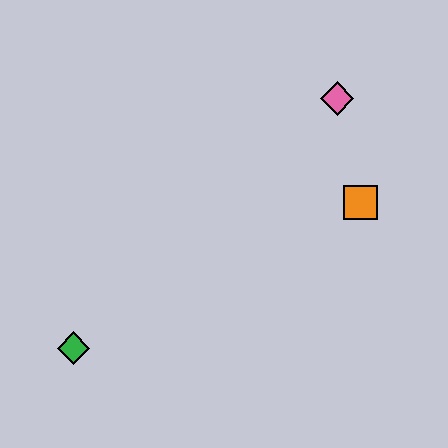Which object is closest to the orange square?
The pink diamond is closest to the orange square.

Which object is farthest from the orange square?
The green diamond is farthest from the orange square.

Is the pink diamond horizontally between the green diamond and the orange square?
Yes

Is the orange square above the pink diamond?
No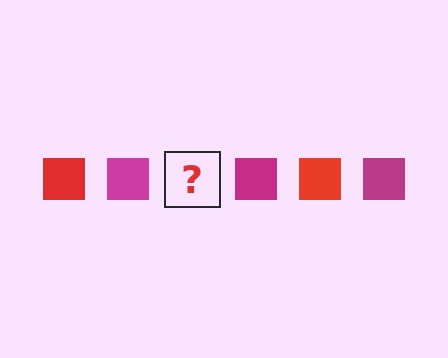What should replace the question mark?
The question mark should be replaced with a red square.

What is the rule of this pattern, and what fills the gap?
The rule is that the pattern cycles through red, magenta squares. The gap should be filled with a red square.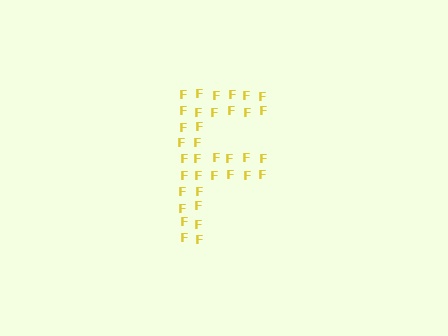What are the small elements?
The small elements are letter F's.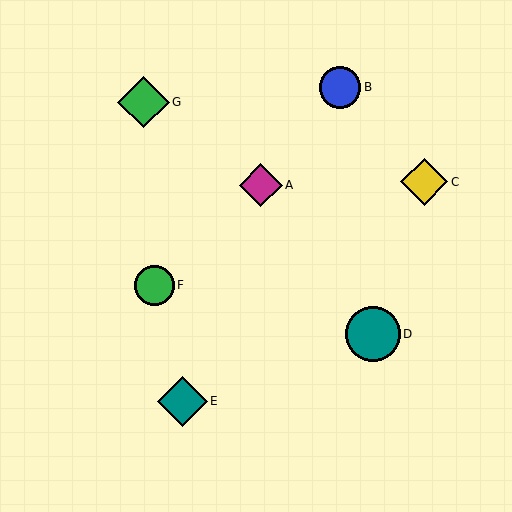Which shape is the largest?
The teal circle (labeled D) is the largest.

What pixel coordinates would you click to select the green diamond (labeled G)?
Click at (143, 102) to select the green diamond G.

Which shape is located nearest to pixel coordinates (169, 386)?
The teal diamond (labeled E) at (182, 401) is nearest to that location.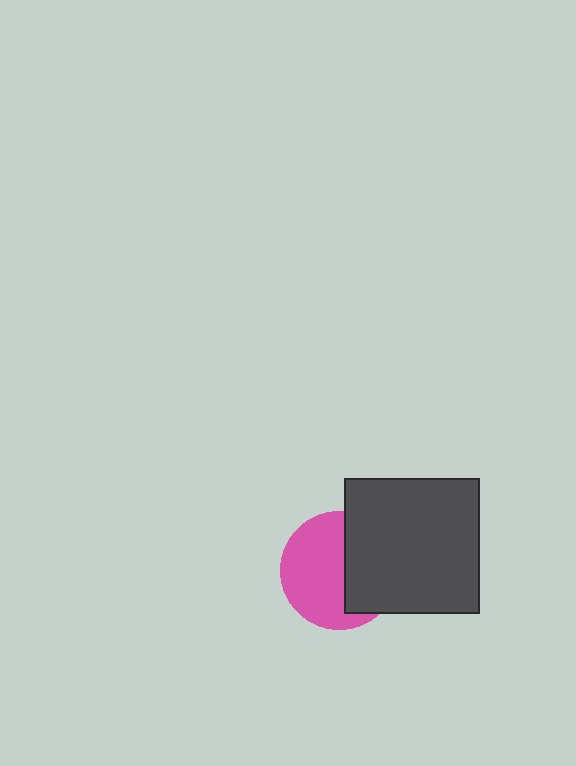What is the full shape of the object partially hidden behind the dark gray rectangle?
The partially hidden object is a pink circle.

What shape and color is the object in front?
The object in front is a dark gray rectangle.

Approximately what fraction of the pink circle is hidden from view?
Roughly 42% of the pink circle is hidden behind the dark gray rectangle.